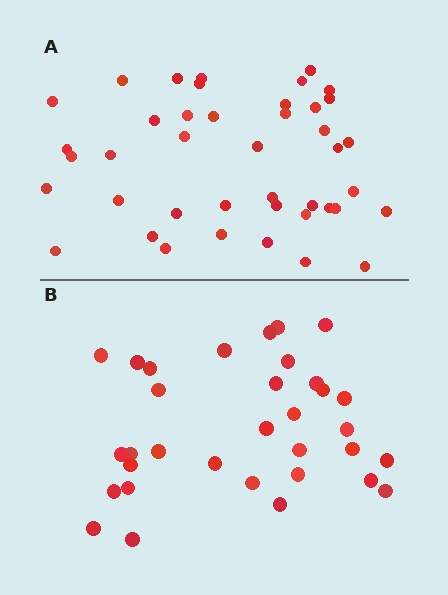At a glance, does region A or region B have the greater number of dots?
Region A (the top region) has more dots.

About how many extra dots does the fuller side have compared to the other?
Region A has roughly 8 or so more dots than region B.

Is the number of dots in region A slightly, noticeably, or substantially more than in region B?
Region A has noticeably more, but not dramatically so. The ratio is roughly 1.3 to 1.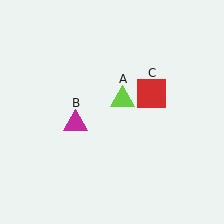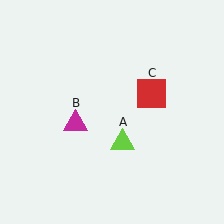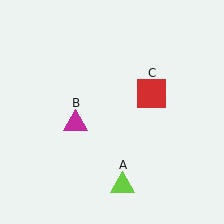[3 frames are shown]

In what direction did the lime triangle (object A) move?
The lime triangle (object A) moved down.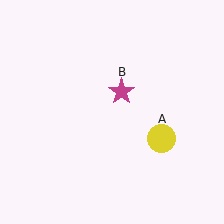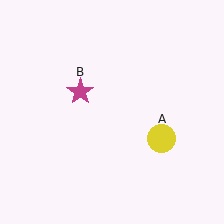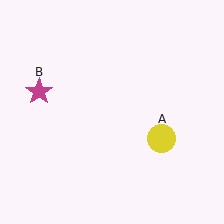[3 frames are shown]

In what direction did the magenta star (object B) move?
The magenta star (object B) moved left.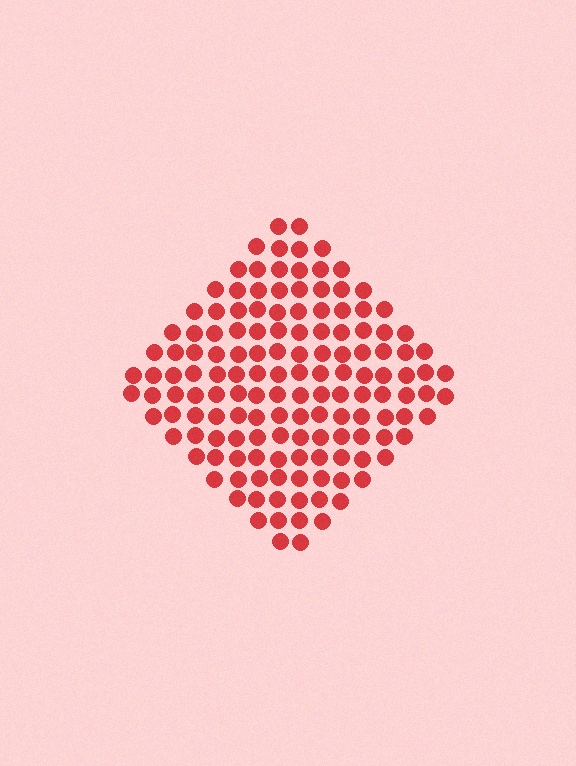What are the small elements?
The small elements are circles.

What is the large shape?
The large shape is a diamond.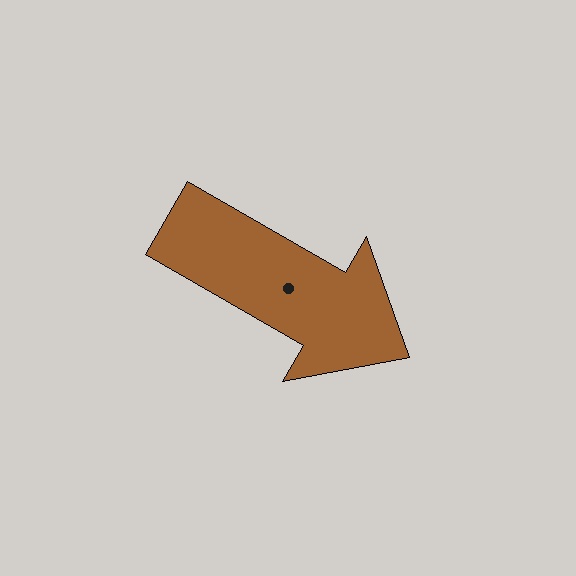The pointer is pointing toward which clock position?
Roughly 4 o'clock.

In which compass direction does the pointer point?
Southeast.